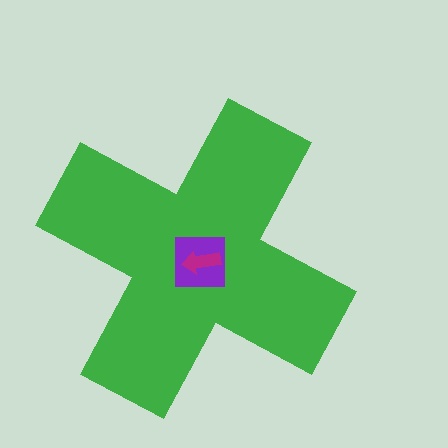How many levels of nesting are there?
3.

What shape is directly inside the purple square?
The magenta arrow.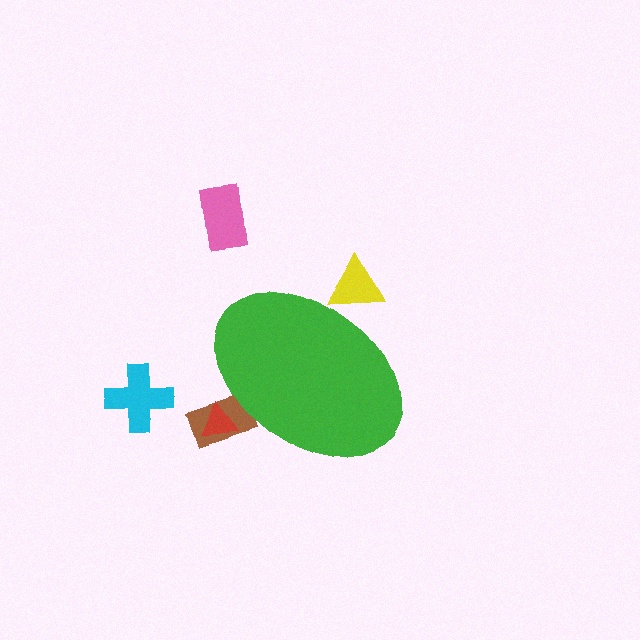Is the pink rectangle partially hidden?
No, the pink rectangle is fully visible.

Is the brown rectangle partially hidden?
Yes, the brown rectangle is partially hidden behind the green ellipse.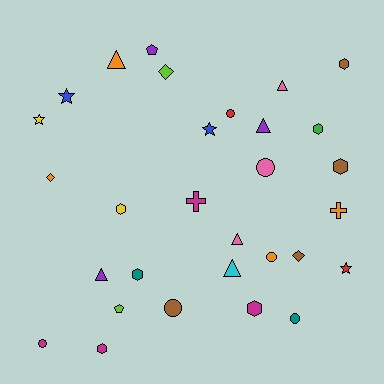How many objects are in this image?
There are 30 objects.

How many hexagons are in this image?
There are 7 hexagons.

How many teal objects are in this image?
There are 2 teal objects.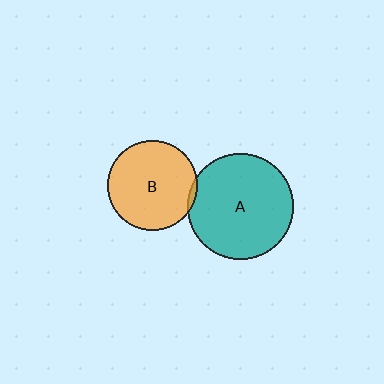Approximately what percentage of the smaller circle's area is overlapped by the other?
Approximately 5%.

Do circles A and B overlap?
Yes.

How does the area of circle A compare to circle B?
Approximately 1.4 times.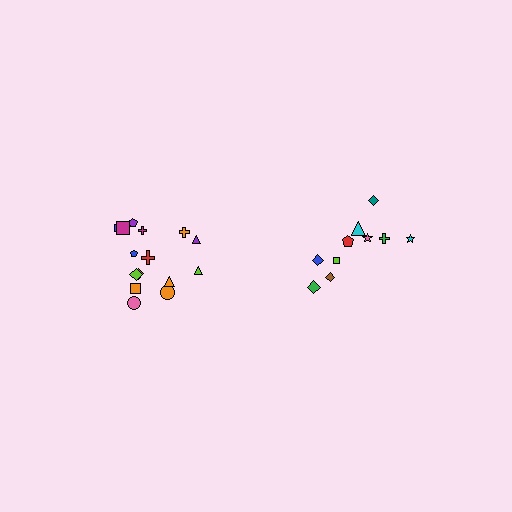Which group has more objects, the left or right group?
The left group.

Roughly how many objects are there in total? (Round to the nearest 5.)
Roughly 25 objects in total.